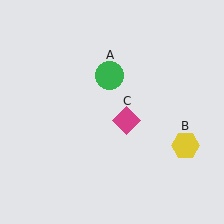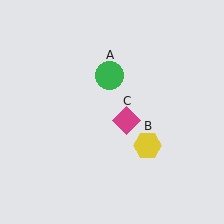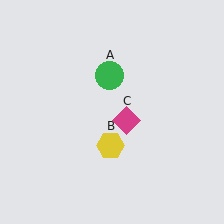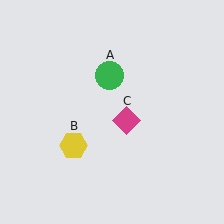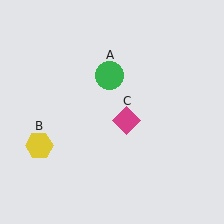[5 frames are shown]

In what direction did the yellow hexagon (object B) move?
The yellow hexagon (object B) moved left.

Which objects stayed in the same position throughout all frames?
Green circle (object A) and magenta diamond (object C) remained stationary.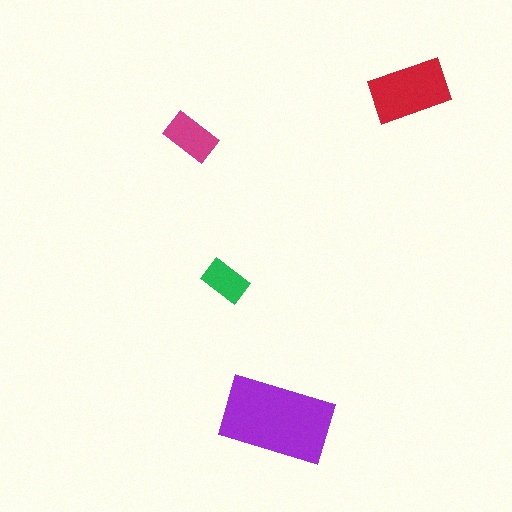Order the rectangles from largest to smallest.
the purple one, the red one, the magenta one, the green one.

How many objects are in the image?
There are 4 objects in the image.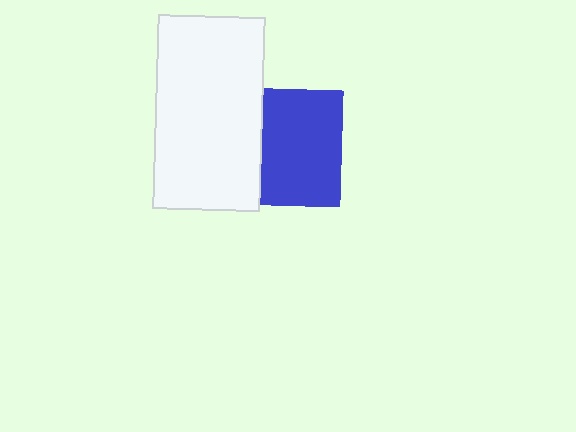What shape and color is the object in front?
The object in front is a white rectangle.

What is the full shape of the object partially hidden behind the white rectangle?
The partially hidden object is a blue square.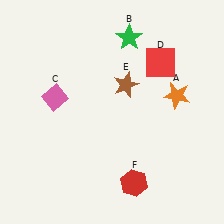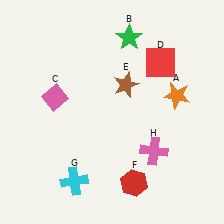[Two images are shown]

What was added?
A cyan cross (G), a pink cross (H) were added in Image 2.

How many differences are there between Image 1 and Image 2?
There are 2 differences between the two images.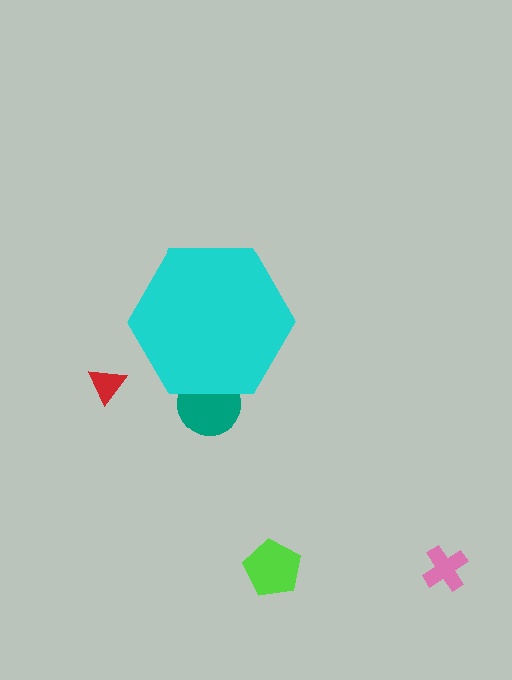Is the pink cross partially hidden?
No, the pink cross is fully visible.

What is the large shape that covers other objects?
A cyan hexagon.